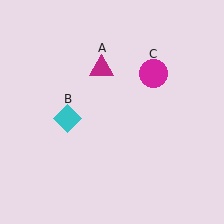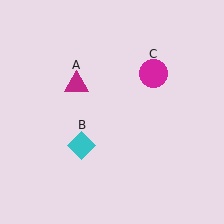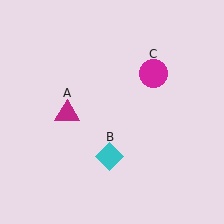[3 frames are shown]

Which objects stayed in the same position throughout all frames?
Magenta circle (object C) remained stationary.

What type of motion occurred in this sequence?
The magenta triangle (object A), cyan diamond (object B) rotated counterclockwise around the center of the scene.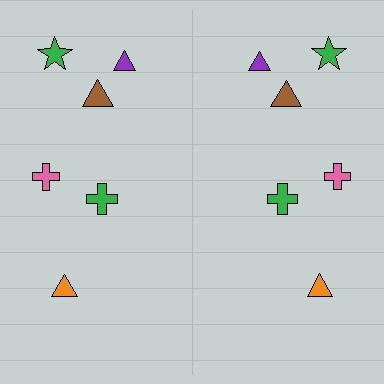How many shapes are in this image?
There are 12 shapes in this image.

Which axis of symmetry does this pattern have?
The pattern has a vertical axis of symmetry running through the center of the image.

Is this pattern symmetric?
Yes, this pattern has bilateral (reflection) symmetry.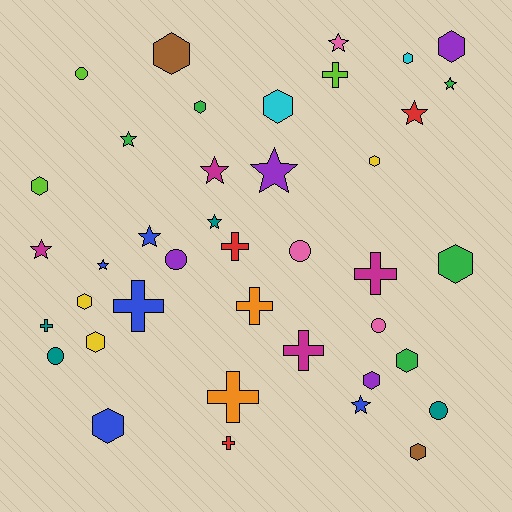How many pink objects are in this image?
There are 3 pink objects.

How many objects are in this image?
There are 40 objects.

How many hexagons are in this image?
There are 14 hexagons.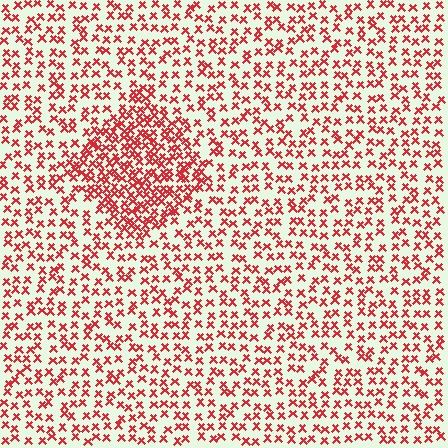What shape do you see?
I see a diamond.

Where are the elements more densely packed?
The elements are more densely packed inside the diamond boundary.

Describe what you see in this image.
The image contains small red elements arranged at two different densities. A diamond-shaped region is visible where the elements are more densely packed than the surrounding area.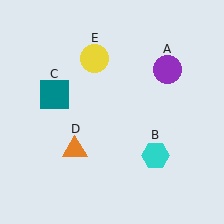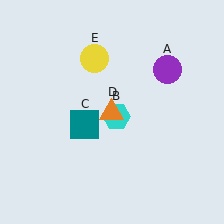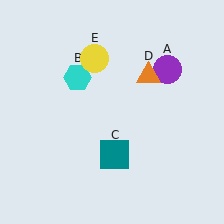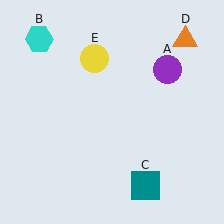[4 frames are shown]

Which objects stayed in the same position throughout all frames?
Purple circle (object A) and yellow circle (object E) remained stationary.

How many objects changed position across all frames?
3 objects changed position: cyan hexagon (object B), teal square (object C), orange triangle (object D).